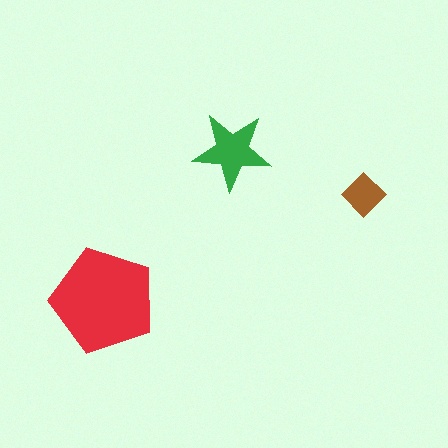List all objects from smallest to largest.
The brown diamond, the green star, the red pentagon.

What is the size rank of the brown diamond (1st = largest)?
3rd.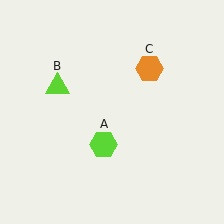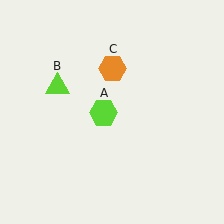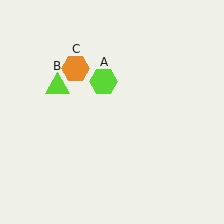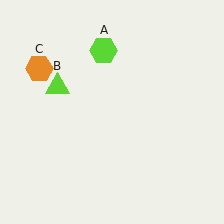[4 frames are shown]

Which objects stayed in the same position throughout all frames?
Lime triangle (object B) remained stationary.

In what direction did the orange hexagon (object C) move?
The orange hexagon (object C) moved left.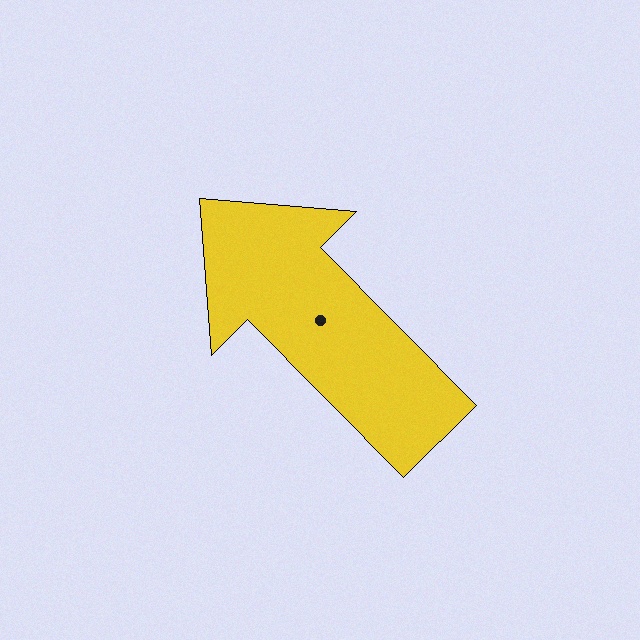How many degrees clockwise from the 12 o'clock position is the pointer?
Approximately 315 degrees.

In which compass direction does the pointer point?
Northwest.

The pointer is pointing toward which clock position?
Roughly 11 o'clock.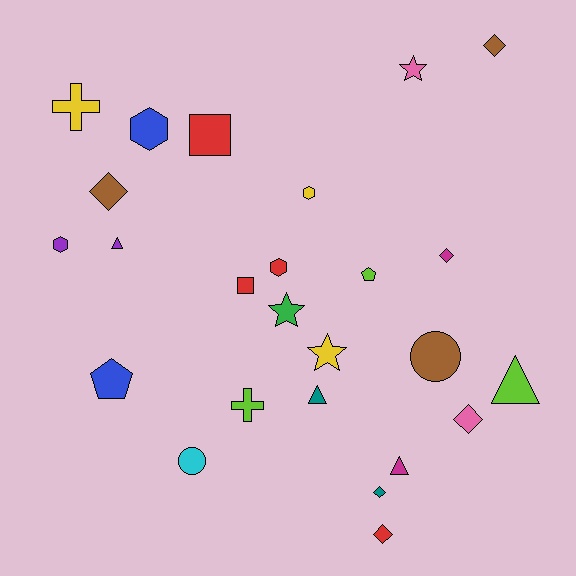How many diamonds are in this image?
There are 6 diamonds.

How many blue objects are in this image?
There are 2 blue objects.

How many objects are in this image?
There are 25 objects.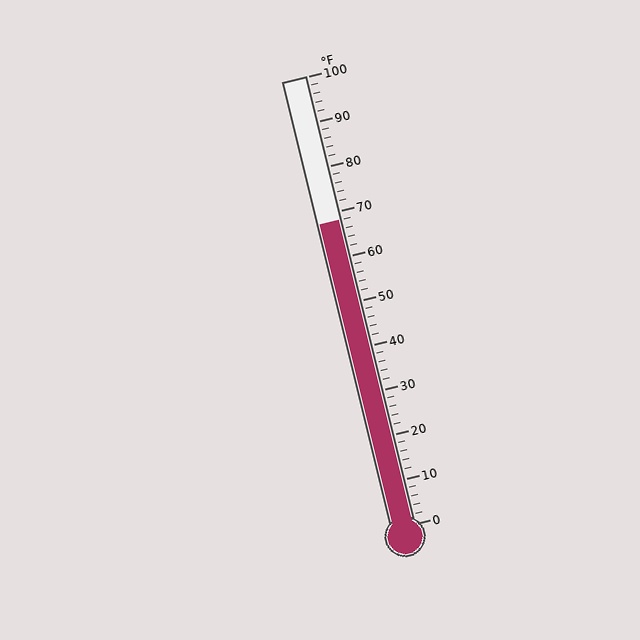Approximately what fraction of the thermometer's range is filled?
The thermometer is filled to approximately 70% of its range.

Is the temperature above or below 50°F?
The temperature is above 50°F.